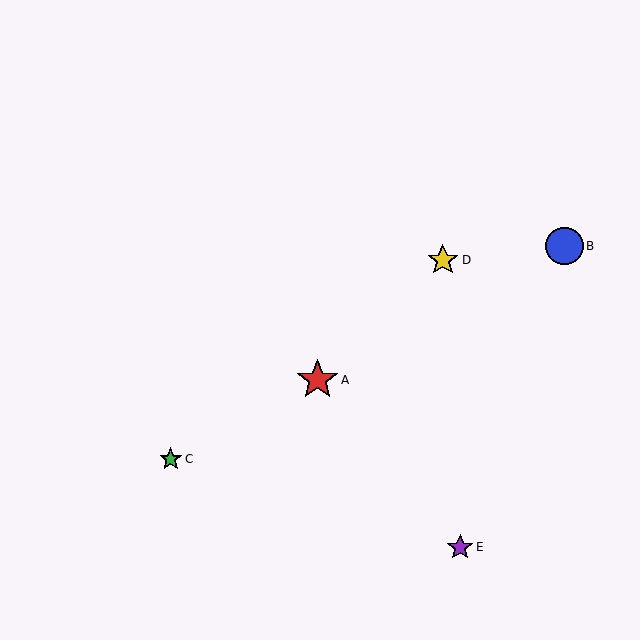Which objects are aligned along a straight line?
Objects A, B, C are aligned along a straight line.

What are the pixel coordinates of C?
Object C is at (171, 459).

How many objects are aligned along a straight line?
3 objects (A, B, C) are aligned along a straight line.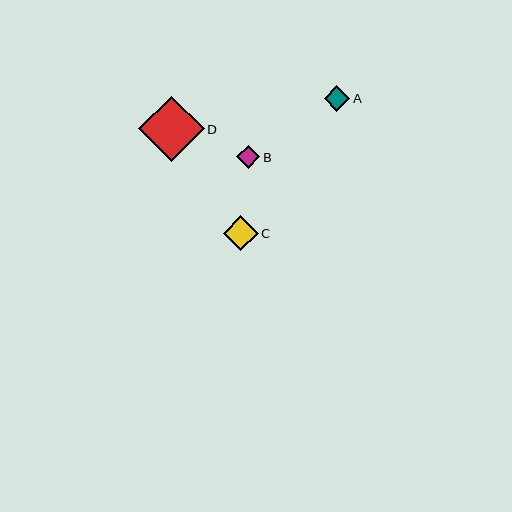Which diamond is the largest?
Diamond D is the largest with a size of approximately 65 pixels.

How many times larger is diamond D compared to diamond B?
Diamond D is approximately 2.8 times the size of diamond B.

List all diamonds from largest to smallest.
From largest to smallest: D, C, A, B.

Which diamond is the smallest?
Diamond B is the smallest with a size of approximately 24 pixels.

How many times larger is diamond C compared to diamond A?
Diamond C is approximately 1.4 times the size of diamond A.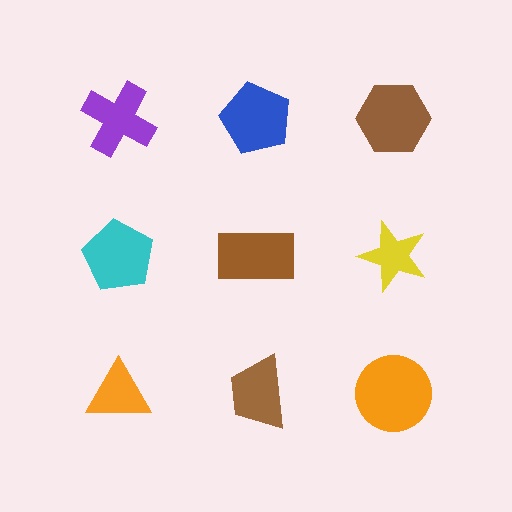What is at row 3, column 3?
An orange circle.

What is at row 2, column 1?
A cyan pentagon.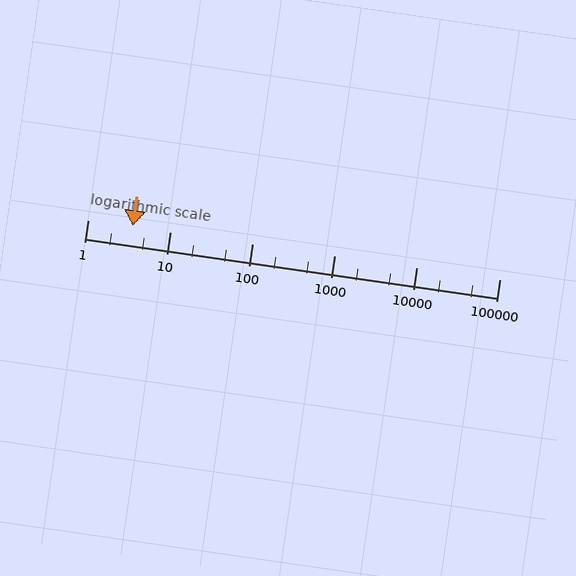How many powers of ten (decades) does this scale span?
The scale spans 5 decades, from 1 to 100000.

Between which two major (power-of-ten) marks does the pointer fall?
The pointer is between 1 and 10.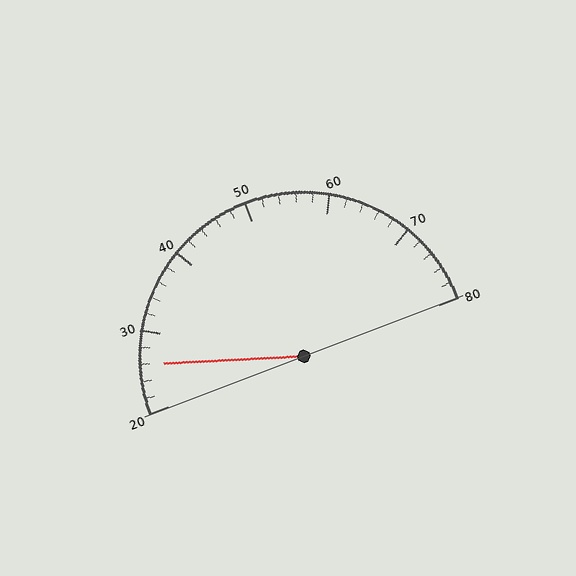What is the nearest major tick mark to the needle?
The nearest major tick mark is 30.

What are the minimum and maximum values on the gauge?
The gauge ranges from 20 to 80.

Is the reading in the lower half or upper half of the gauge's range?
The reading is in the lower half of the range (20 to 80).